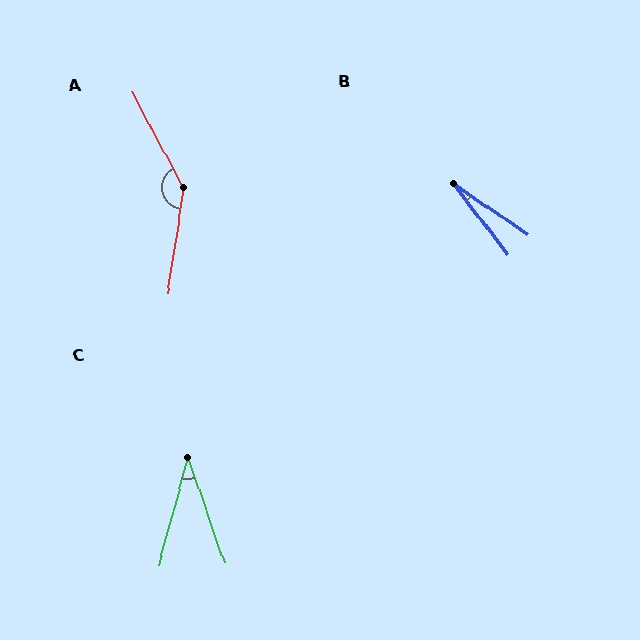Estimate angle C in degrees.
Approximately 34 degrees.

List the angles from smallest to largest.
B (18°), C (34°), A (144°).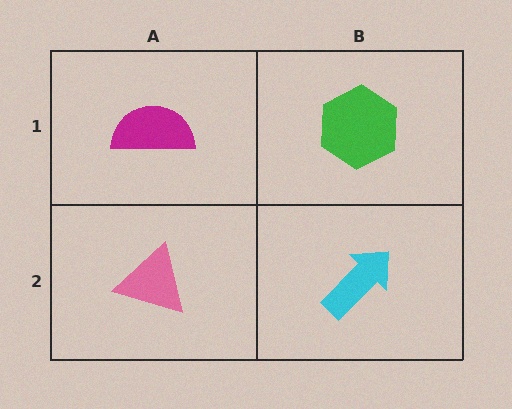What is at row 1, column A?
A magenta semicircle.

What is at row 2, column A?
A pink triangle.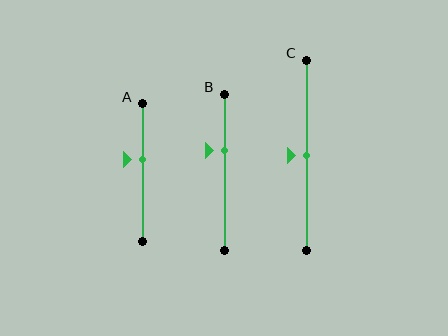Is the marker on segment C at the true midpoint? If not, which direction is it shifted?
Yes, the marker on segment C is at the true midpoint.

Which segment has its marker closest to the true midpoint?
Segment C has its marker closest to the true midpoint.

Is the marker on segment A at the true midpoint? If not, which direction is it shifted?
No, the marker on segment A is shifted upward by about 10% of the segment length.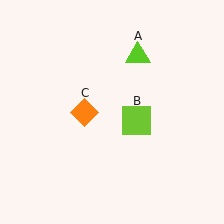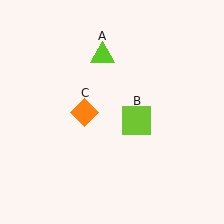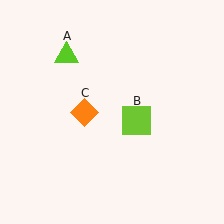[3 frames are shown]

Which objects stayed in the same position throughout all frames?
Lime square (object B) and orange diamond (object C) remained stationary.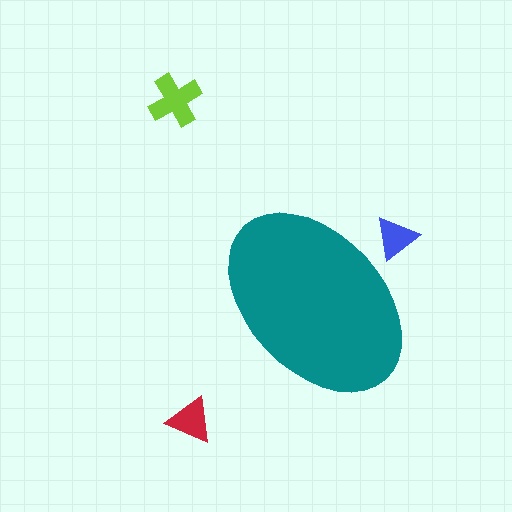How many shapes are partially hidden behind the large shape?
1 shape is partially hidden.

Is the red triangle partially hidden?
No, the red triangle is fully visible.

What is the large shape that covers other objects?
A teal ellipse.